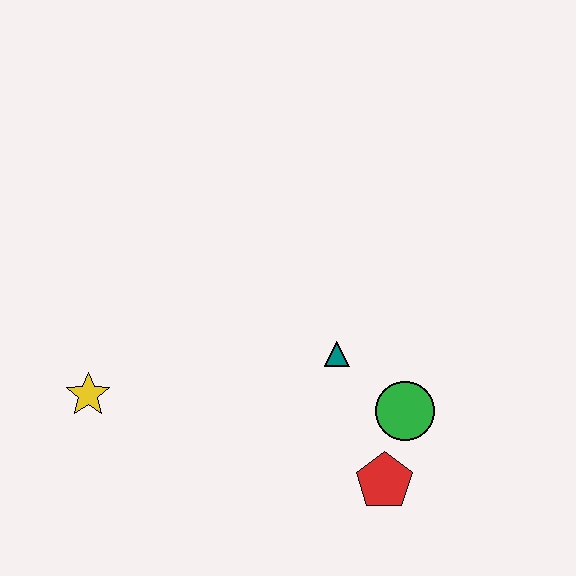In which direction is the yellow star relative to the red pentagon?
The yellow star is to the left of the red pentagon.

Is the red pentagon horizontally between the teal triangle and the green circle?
Yes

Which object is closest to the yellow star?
The teal triangle is closest to the yellow star.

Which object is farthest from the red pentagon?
The yellow star is farthest from the red pentagon.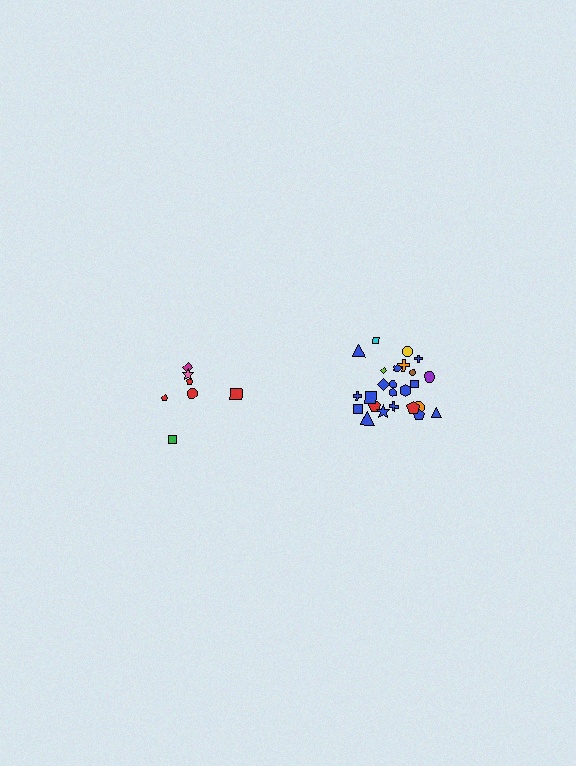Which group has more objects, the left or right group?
The right group.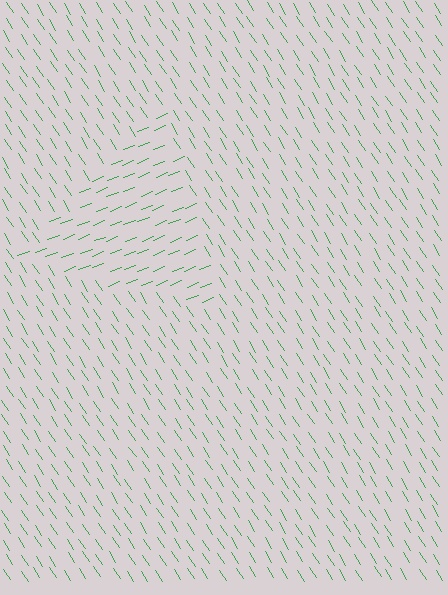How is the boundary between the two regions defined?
The boundary is defined purely by a change in line orientation (approximately 79 degrees difference). All lines are the same color and thickness.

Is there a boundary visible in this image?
Yes, there is a texture boundary formed by a change in line orientation.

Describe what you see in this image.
The image is filled with small green line segments. A triangle region in the image has lines oriented differently from the surrounding lines, creating a visible texture boundary.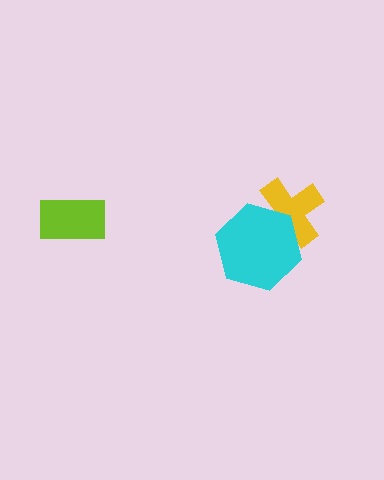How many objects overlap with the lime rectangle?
0 objects overlap with the lime rectangle.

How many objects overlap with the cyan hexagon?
1 object overlaps with the cyan hexagon.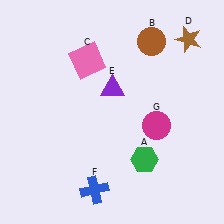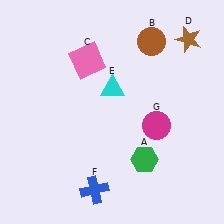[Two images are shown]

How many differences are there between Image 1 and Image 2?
There is 1 difference between the two images.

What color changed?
The triangle (E) changed from purple in Image 1 to cyan in Image 2.